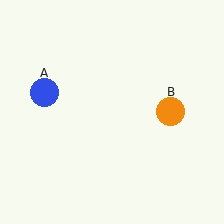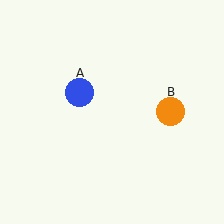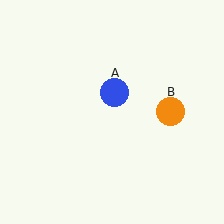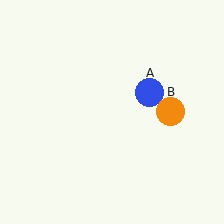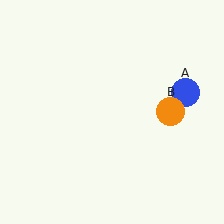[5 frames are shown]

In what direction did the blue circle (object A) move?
The blue circle (object A) moved right.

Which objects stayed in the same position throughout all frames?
Orange circle (object B) remained stationary.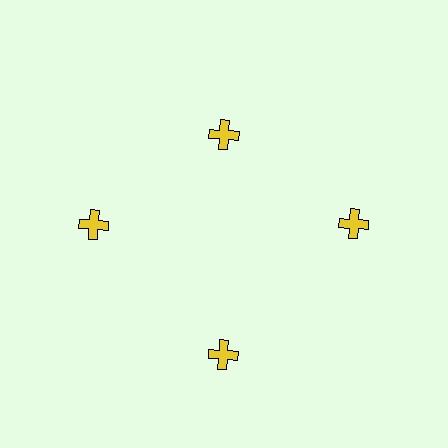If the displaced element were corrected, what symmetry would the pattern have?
It would have 4-fold rotational symmetry — the pattern would map onto itself every 90 degrees.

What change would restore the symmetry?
The symmetry would be restored by moving it outward, back onto the ring so that all 4 crosses sit at equal angles and equal distance from the center.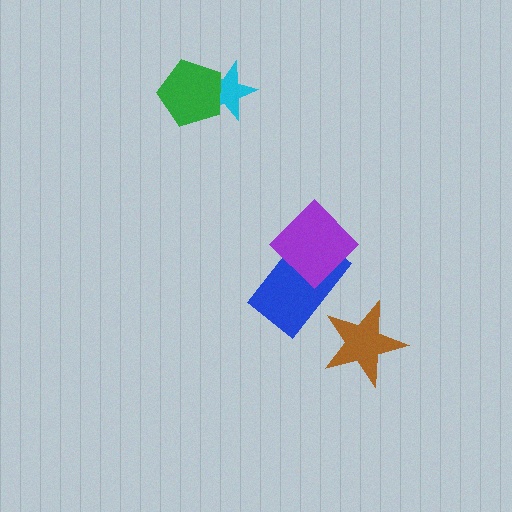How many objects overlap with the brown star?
0 objects overlap with the brown star.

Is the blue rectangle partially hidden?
Yes, it is partially covered by another shape.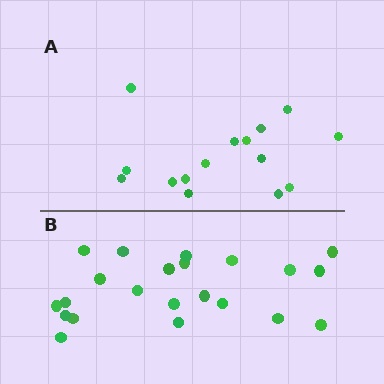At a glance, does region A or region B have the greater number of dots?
Region B (the bottom region) has more dots.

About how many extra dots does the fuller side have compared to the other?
Region B has roughly 8 or so more dots than region A.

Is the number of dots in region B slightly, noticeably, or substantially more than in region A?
Region B has substantially more. The ratio is roughly 1.5 to 1.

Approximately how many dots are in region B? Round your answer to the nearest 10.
About 20 dots. (The exact count is 22, which rounds to 20.)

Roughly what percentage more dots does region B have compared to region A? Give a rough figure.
About 45% more.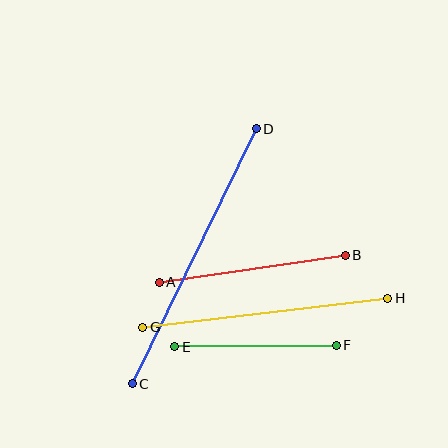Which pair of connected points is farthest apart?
Points C and D are farthest apart.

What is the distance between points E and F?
The distance is approximately 162 pixels.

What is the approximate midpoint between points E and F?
The midpoint is at approximately (255, 346) pixels.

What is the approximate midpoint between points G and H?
The midpoint is at approximately (265, 313) pixels.